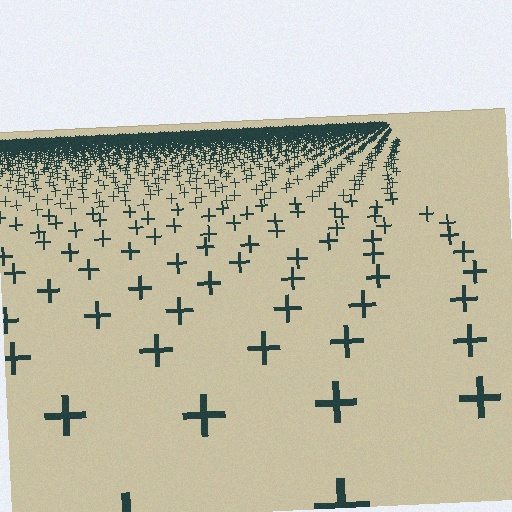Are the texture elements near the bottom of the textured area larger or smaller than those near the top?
Larger. Near the bottom, elements are closer to the viewer and appear at a bigger on-screen size.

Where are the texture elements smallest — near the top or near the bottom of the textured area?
Near the top.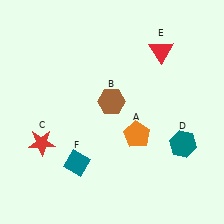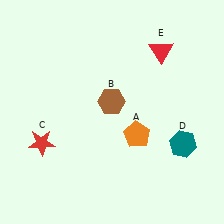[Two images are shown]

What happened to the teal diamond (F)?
The teal diamond (F) was removed in Image 2. It was in the bottom-left area of Image 1.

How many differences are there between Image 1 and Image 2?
There is 1 difference between the two images.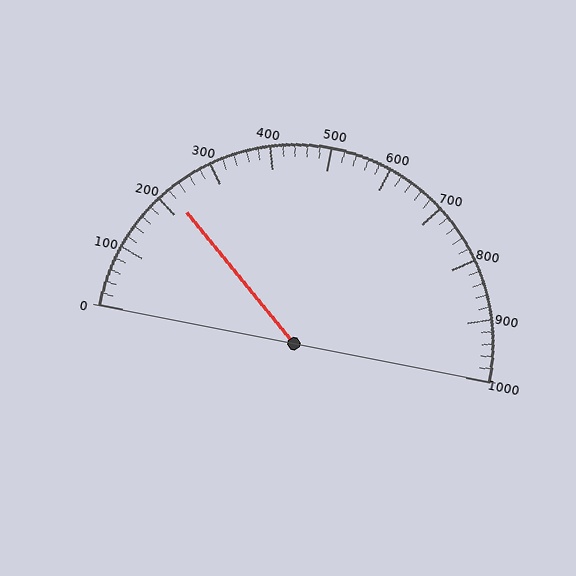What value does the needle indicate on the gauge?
The needle indicates approximately 220.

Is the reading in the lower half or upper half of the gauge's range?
The reading is in the lower half of the range (0 to 1000).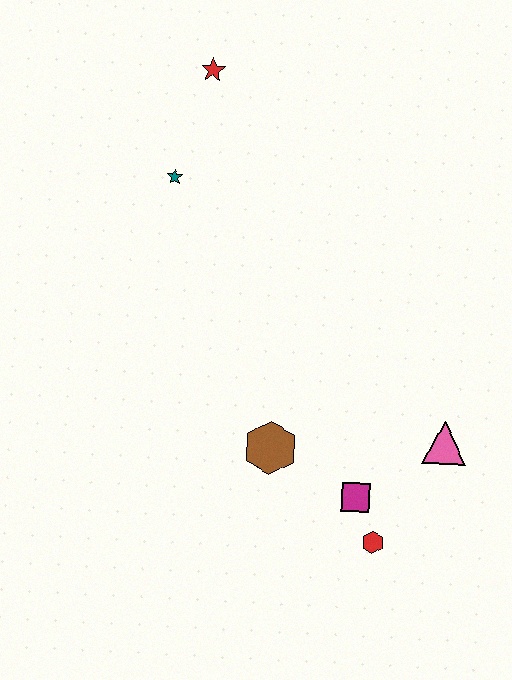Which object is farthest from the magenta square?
The red star is farthest from the magenta square.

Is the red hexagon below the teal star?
Yes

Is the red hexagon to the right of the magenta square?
Yes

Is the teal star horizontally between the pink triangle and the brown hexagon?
No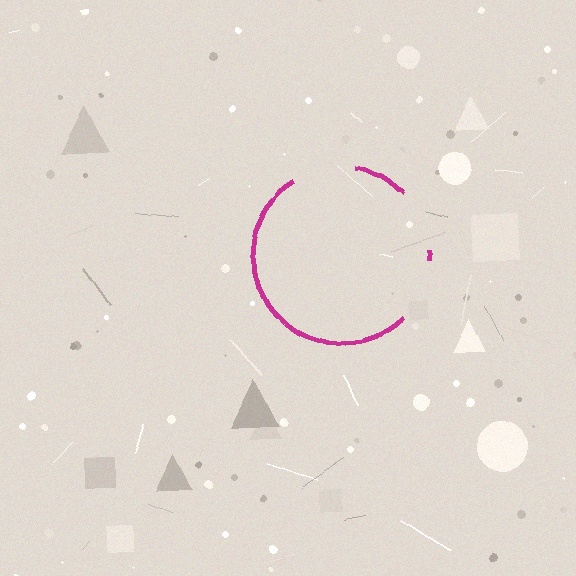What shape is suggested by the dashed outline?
The dashed outline suggests a circle.